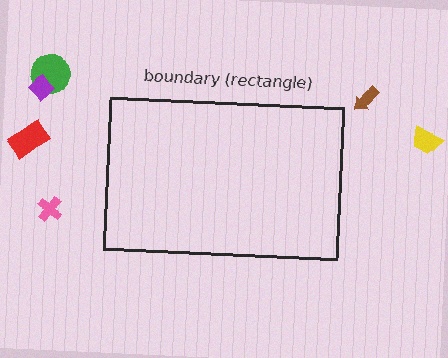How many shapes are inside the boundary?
0 inside, 6 outside.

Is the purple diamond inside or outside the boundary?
Outside.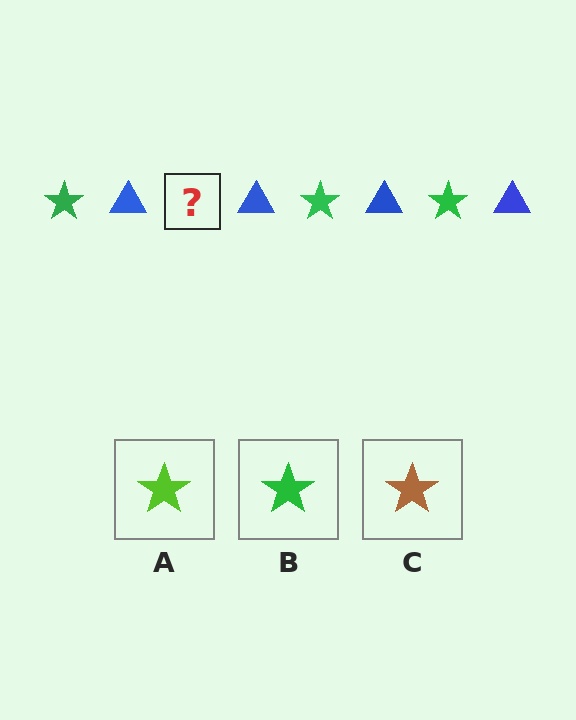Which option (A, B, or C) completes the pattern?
B.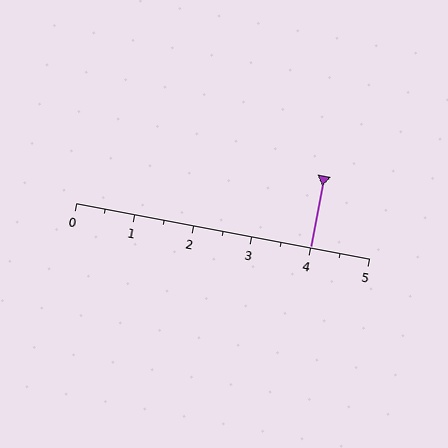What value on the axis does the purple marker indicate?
The marker indicates approximately 4.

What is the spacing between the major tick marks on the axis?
The major ticks are spaced 1 apart.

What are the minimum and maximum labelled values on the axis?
The axis runs from 0 to 5.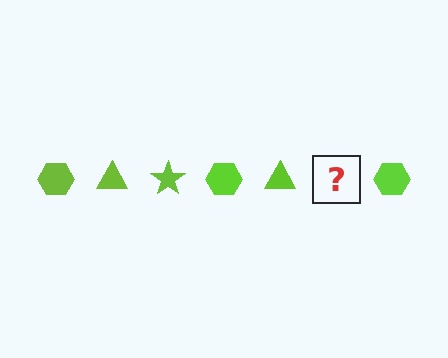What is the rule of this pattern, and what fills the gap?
The rule is that the pattern cycles through hexagon, triangle, star shapes in lime. The gap should be filled with a lime star.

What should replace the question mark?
The question mark should be replaced with a lime star.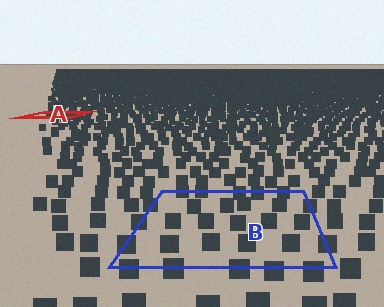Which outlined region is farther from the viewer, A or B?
Region A is farther from the viewer — the texture elements inside it appear smaller and more densely packed.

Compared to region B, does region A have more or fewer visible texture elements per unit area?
Region A has more texture elements per unit area — they are packed more densely because it is farther away.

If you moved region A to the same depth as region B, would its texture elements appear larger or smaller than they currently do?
They would appear larger. At a closer depth, the same texture elements are projected at a bigger on-screen size.